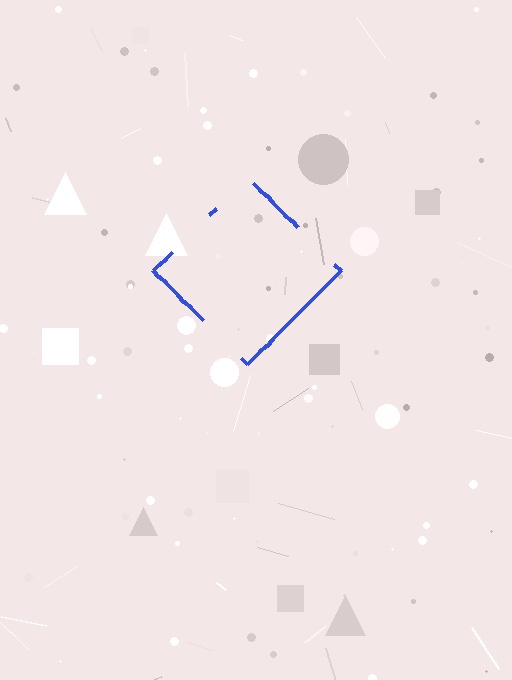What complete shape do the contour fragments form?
The contour fragments form a diamond.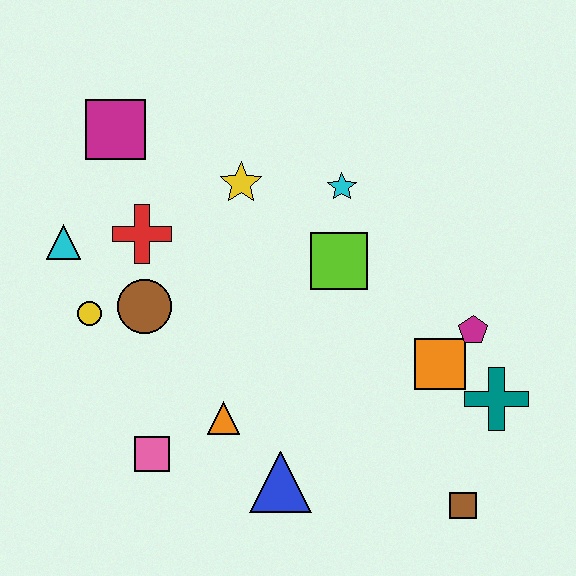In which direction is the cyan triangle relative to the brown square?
The cyan triangle is to the left of the brown square.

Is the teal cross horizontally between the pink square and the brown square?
No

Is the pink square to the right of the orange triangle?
No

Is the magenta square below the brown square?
No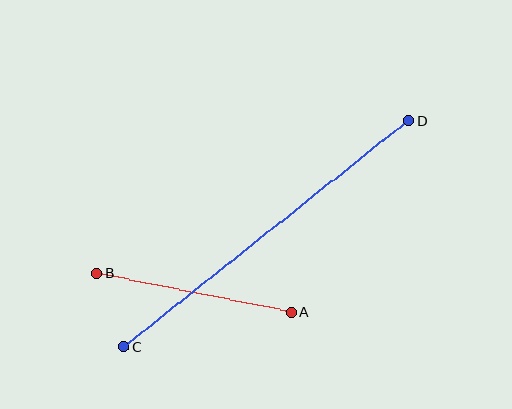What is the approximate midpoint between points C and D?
The midpoint is at approximately (266, 234) pixels.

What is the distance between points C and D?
The distance is approximately 363 pixels.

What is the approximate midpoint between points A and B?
The midpoint is at approximately (194, 292) pixels.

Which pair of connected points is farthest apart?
Points C and D are farthest apart.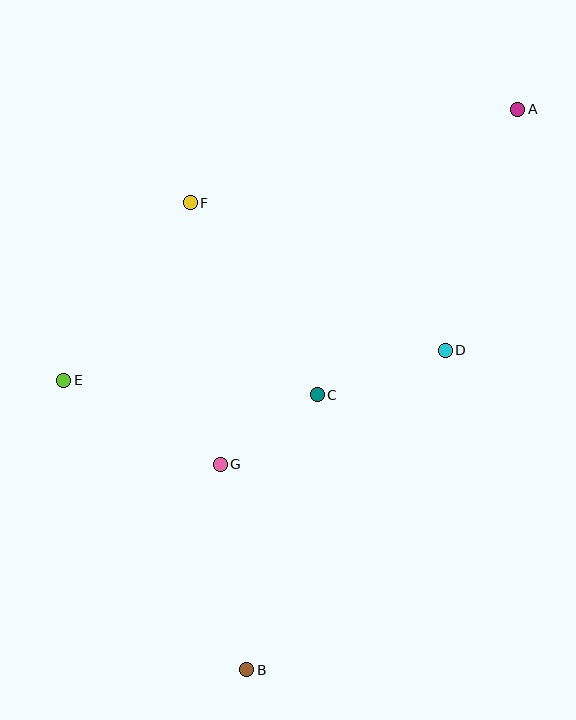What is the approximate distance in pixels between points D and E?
The distance between D and E is approximately 382 pixels.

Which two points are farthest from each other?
Points A and B are farthest from each other.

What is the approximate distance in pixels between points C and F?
The distance between C and F is approximately 230 pixels.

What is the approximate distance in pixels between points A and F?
The distance between A and F is approximately 341 pixels.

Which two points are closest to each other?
Points C and G are closest to each other.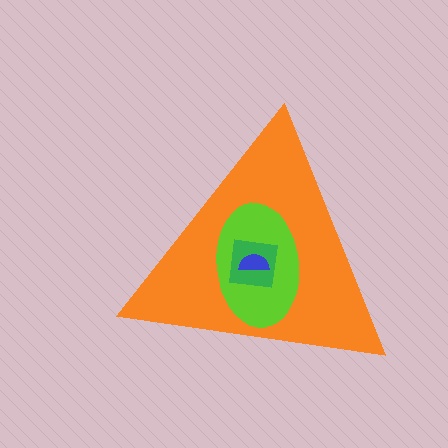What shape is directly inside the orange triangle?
The lime ellipse.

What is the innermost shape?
The blue semicircle.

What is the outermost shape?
The orange triangle.